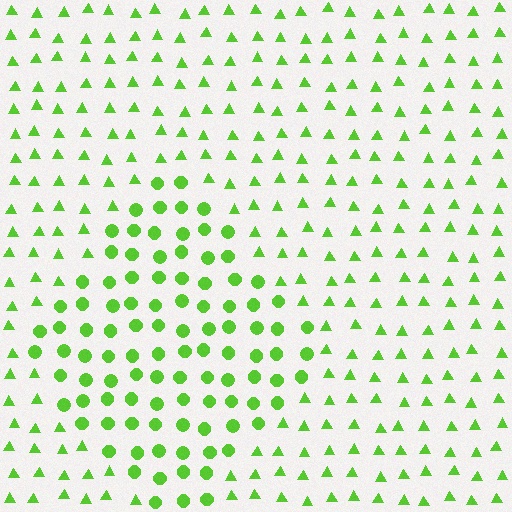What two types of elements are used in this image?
The image uses circles inside the diamond region and triangles outside it.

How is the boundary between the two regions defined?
The boundary is defined by a change in element shape: circles inside vs. triangles outside. All elements share the same color and spacing.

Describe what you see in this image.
The image is filled with small lime elements arranged in a uniform grid. A diamond-shaped region contains circles, while the surrounding area contains triangles. The boundary is defined purely by the change in element shape.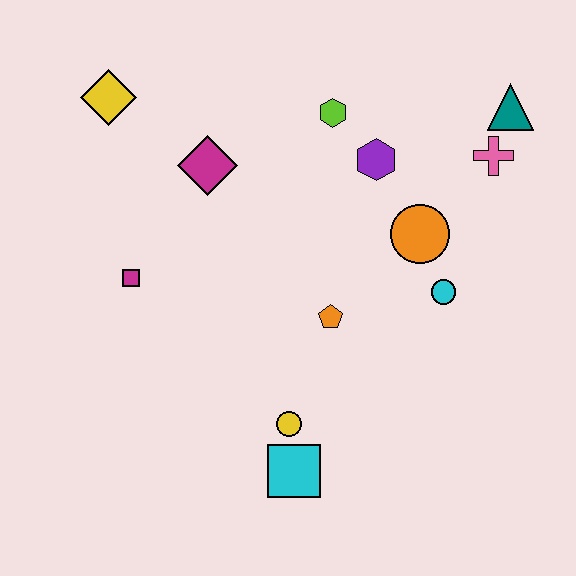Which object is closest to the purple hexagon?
The lime hexagon is closest to the purple hexagon.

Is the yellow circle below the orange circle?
Yes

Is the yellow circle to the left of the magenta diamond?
No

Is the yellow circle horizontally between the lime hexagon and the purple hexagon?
No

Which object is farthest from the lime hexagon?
The cyan square is farthest from the lime hexagon.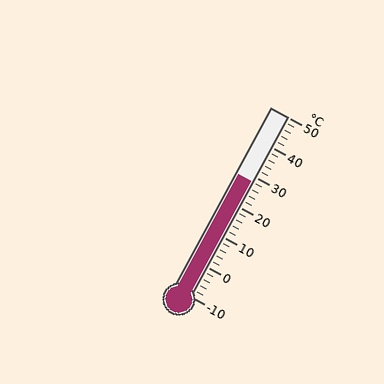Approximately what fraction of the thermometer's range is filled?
The thermometer is filled to approximately 65% of its range.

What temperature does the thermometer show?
The thermometer shows approximately 28°C.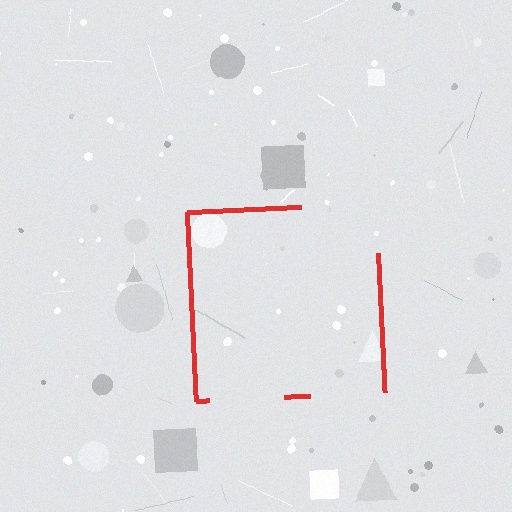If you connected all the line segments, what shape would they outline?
They would outline a square.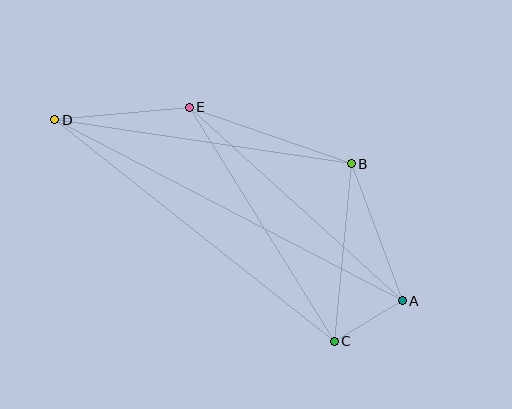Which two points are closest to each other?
Points A and C are closest to each other.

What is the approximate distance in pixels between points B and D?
The distance between B and D is approximately 300 pixels.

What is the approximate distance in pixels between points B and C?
The distance between B and C is approximately 178 pixels.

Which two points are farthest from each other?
Points A and D are farthest from each other.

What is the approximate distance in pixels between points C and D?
The distance between C and D is approximately 356 pixels.